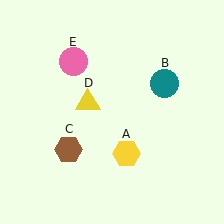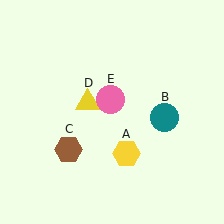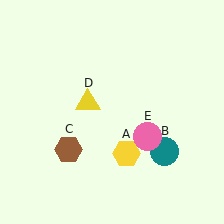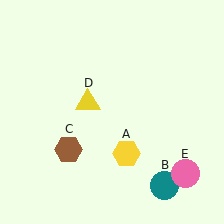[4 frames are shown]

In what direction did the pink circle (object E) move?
The pink circle (object E) moved down and to the right.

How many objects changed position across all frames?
2 objects changed position: teal circle (object B), pink circle (object E).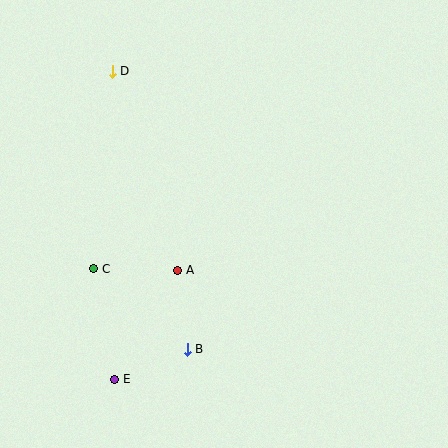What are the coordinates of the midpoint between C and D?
The midpoint between C and D is at (103, 170).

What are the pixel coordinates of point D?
Point D is at (112, 71).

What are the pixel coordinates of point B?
Point B is at (187, 349).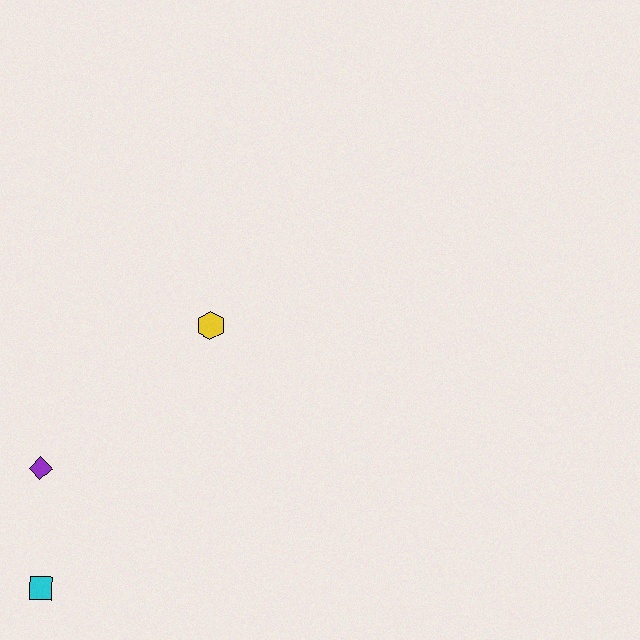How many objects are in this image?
There are 3 objects.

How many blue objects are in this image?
There are no blue objects.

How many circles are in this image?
There are no circles.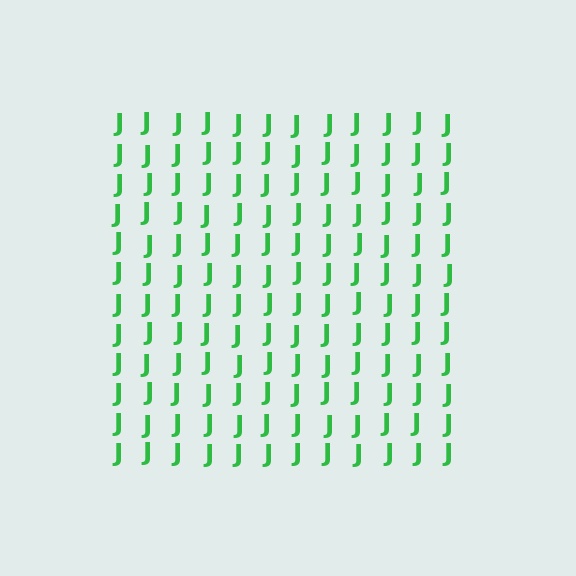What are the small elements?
The small elements are letter J's.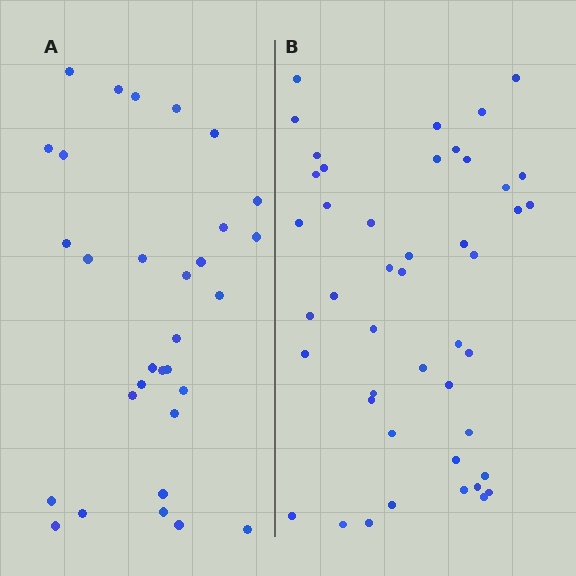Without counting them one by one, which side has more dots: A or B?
Region B (the right region) has more dots.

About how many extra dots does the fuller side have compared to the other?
Region B has approximately 15 more dots than region A.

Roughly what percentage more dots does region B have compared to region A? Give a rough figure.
About 45% more.